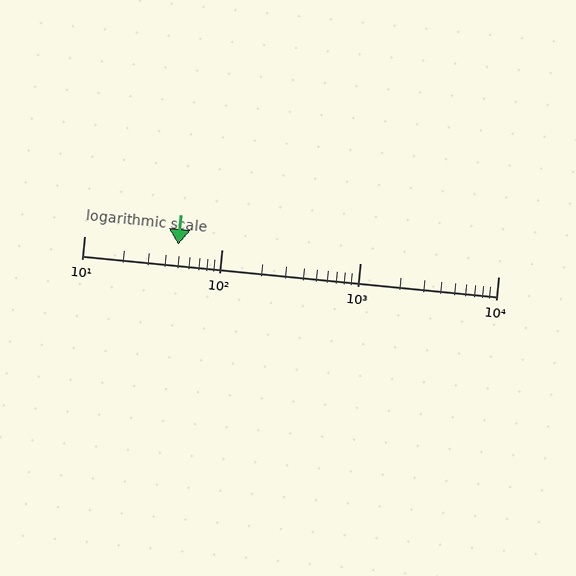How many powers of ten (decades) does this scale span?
The scale spans 3 decades, from 10 to 10000.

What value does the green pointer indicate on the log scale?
The pointer indicates approximately 48.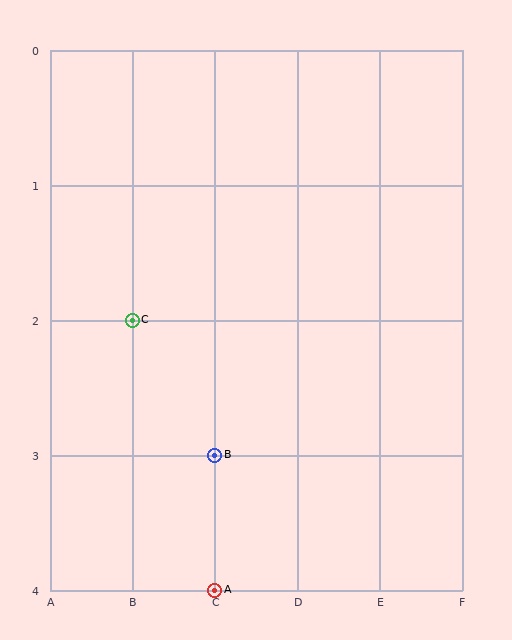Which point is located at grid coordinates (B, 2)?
Point C is at (B, 2).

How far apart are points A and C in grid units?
Points A and C are 1 column and 2 rows apart (about 2.2 grid units diagonally).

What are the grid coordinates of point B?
Point B is at grid coordinates (C, 3).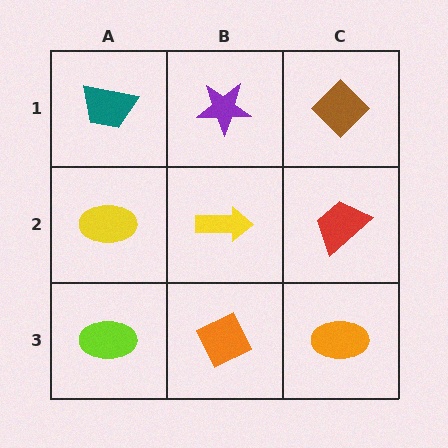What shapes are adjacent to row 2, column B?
A purple star (row 1, column B), an orange diamond (row 3, column B), a yellow ellipse (row 2, column A), a red trapezoid (row 2, column C).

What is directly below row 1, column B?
A yellow arrow.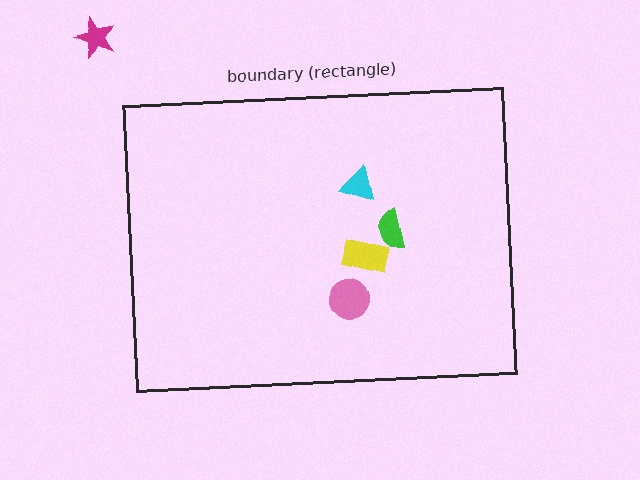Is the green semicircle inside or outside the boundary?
Inside.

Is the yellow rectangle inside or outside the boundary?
Inside.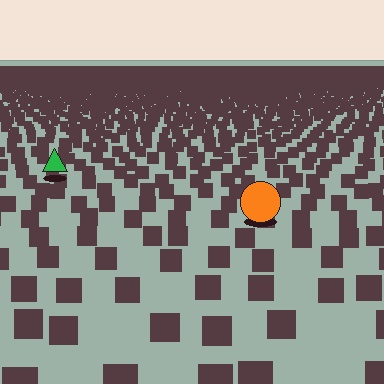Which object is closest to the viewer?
The orange circle is closest. The texture marks near it are larger and more spread out.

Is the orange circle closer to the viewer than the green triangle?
Yes. The orange circle is closer — you can tell from the texture gradient: the ground texture is coarser near it.